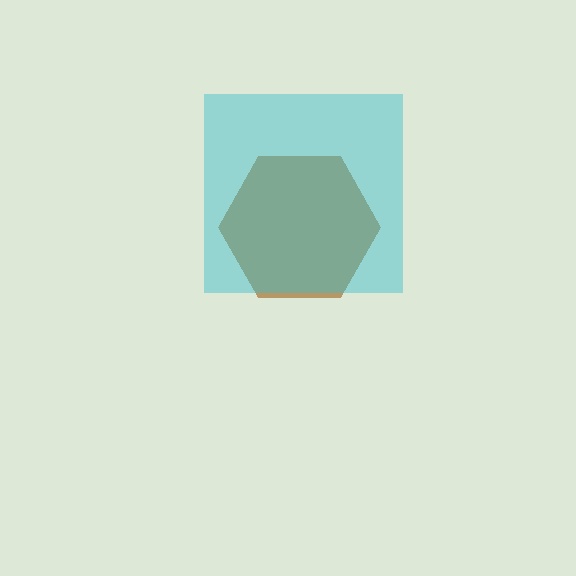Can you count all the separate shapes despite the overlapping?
Yes, there are 2 separate shapes.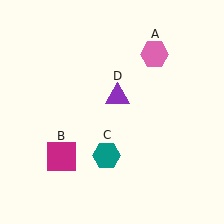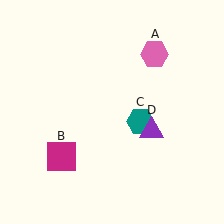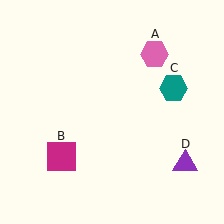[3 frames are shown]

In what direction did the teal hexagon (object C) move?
The teal hexagon (object C) moved up and to the right.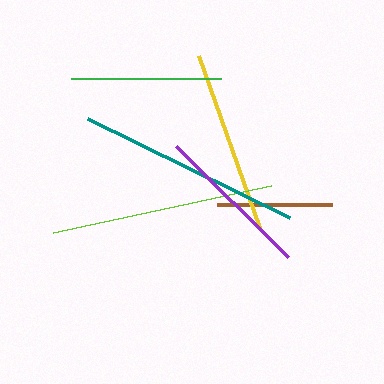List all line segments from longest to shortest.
From longest to shortest: teal, lime, yellow, purple, green, brown.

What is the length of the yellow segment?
The yellow segment is approximately 183 pixels long.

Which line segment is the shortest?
The brown line is the shortest at approximately 116 pixels.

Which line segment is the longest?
The teal line is the longest at approximately 225 pixels.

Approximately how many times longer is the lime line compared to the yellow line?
The lime line is approximately 1.2 times the length of the yellow line.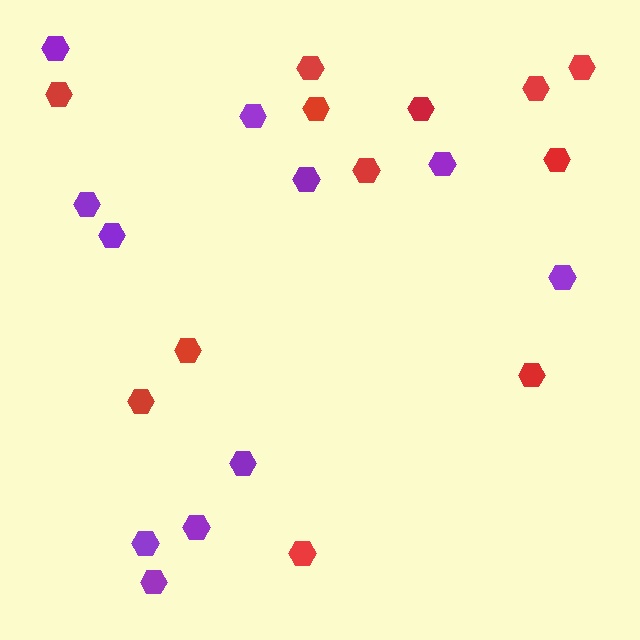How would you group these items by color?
There are 2 groups: one group of red hexagons (12) and one group of purple hexagons (11).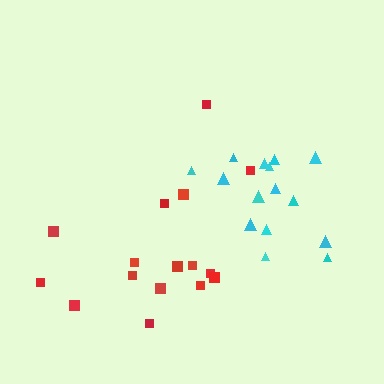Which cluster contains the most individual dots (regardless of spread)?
Red (16).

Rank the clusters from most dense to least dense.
cyan, red.